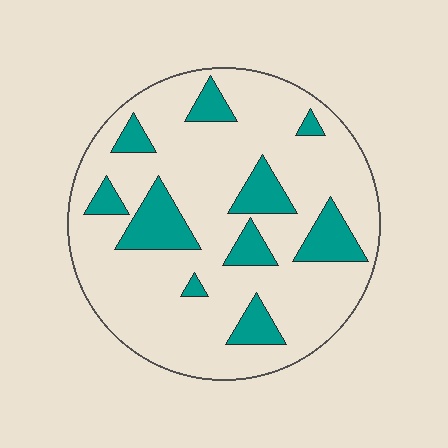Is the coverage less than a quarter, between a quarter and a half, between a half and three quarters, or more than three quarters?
Less than a quarter.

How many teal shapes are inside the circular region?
10.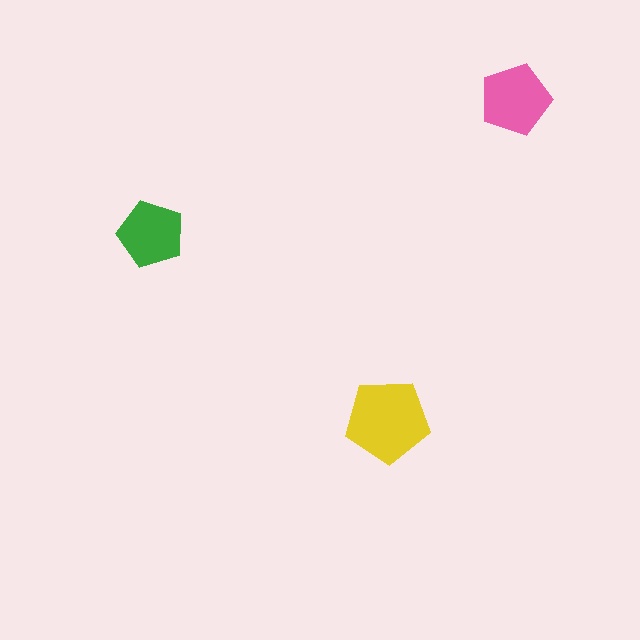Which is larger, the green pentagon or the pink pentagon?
The pink one.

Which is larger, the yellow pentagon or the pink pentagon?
The yellow one.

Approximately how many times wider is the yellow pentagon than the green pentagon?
About 1.5 times wider.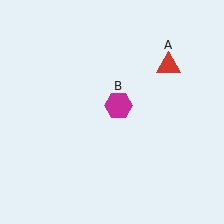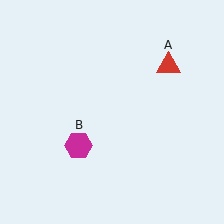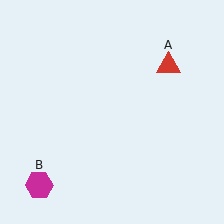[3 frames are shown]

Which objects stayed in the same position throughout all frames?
Red triangle (object A) remained stationary.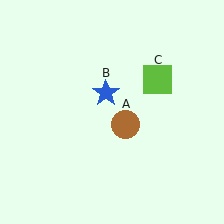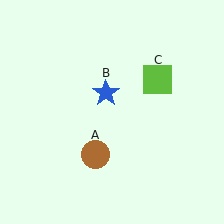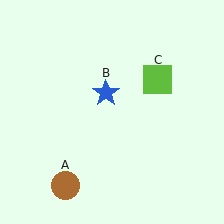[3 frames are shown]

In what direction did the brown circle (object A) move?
The brown circle (object A) moved down and to the left.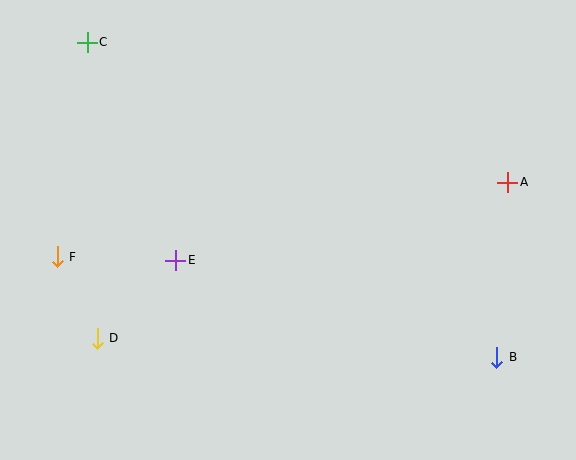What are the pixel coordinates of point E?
Point E is at (176, 260).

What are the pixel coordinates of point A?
Point A is at (508, 182).